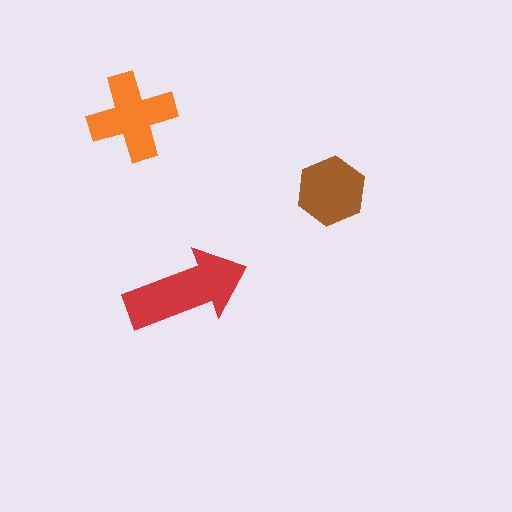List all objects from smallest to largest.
The brown hexagon, the orange cross, the red arrow.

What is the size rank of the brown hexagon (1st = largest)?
3rd.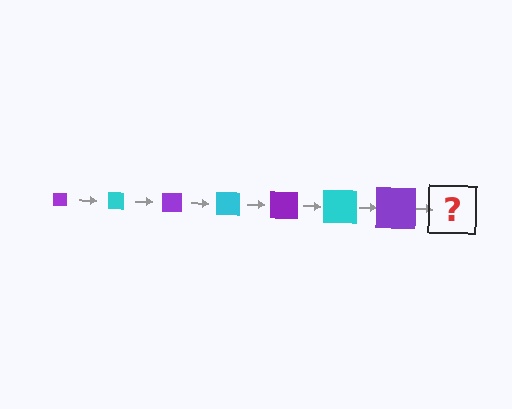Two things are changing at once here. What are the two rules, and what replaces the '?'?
The two rules are that the square grows larger each step and the color cycles through purple and cyan. The '?' should be a cyan square, larger than the previous one.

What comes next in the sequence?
The next element should be a cyan square, larger than the previous one.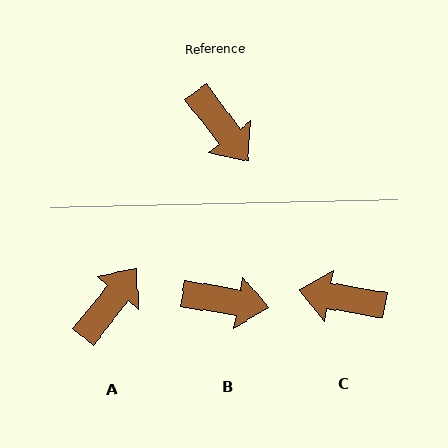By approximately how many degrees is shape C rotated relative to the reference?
Approximately 137 degrees clockwise.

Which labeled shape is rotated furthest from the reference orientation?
C, about 137 degrees away.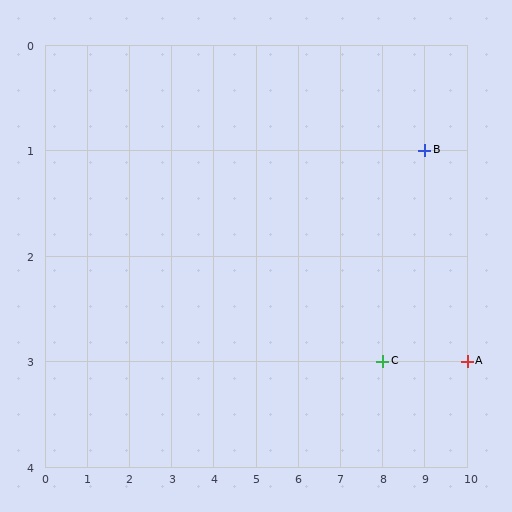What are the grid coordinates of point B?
Point B is at grid coordinates (9, 1).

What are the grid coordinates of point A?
Point A is at grid coordinates (10, 3).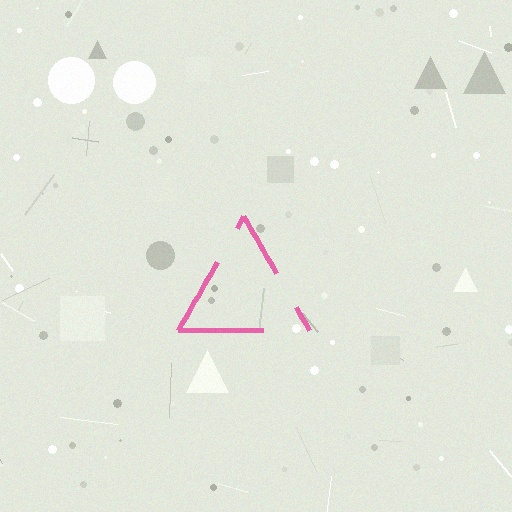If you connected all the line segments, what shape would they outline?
They would outline a triangle.